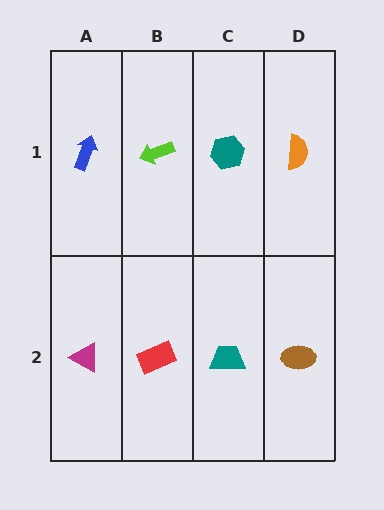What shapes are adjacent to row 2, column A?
A blue arrow (row 1, column A), a red rectangle (row 2, column B).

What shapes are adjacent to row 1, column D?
A brown ellipse (row 2, column D), a teal hexagon (row 1, column C).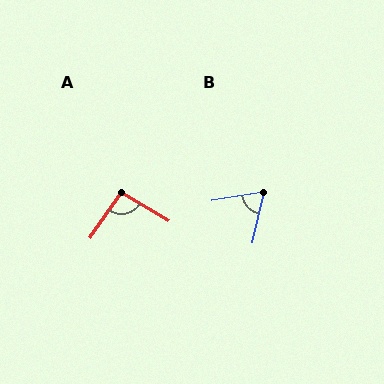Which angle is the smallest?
B, at approximately 68 degrees.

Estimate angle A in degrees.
Approximately 94 degrees.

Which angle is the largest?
A, at approximately 94 degrees.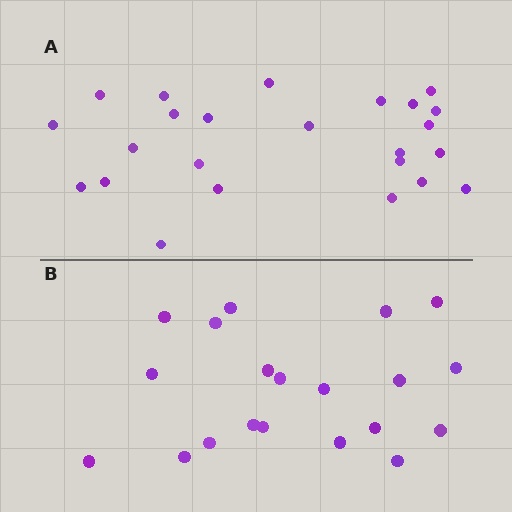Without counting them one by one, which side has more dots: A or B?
Region A (the top region) has more dots.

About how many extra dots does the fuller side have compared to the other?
Region A has about 4 more dots than region B.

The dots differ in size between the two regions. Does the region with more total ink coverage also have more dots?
No. Region B has more total ink coverage because its dots are larger, but region A actually contains more individual dots. Total area can be misleading — the number of items is what matters here.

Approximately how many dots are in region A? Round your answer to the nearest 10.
About 20 dots. (The exact count is 24, which rounds to 20.)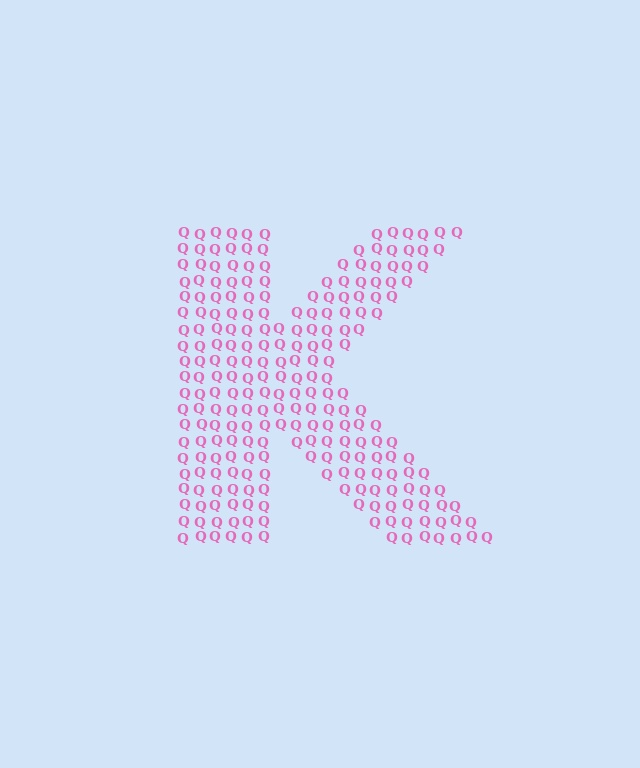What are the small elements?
The small elements are letter Q's.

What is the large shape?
The large shape is the letter K.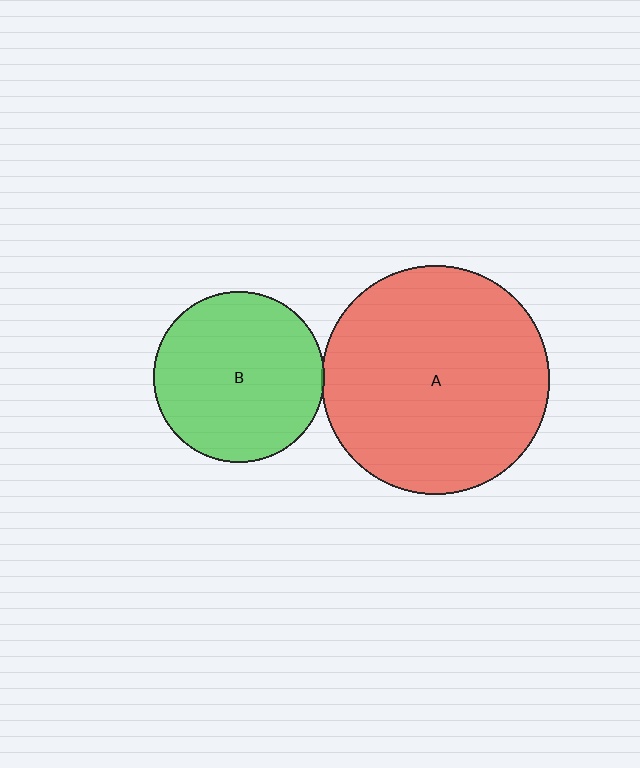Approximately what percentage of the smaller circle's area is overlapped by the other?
Approximately 5%.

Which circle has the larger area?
Circle A (red).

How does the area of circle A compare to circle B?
Approximately 1.8 times.